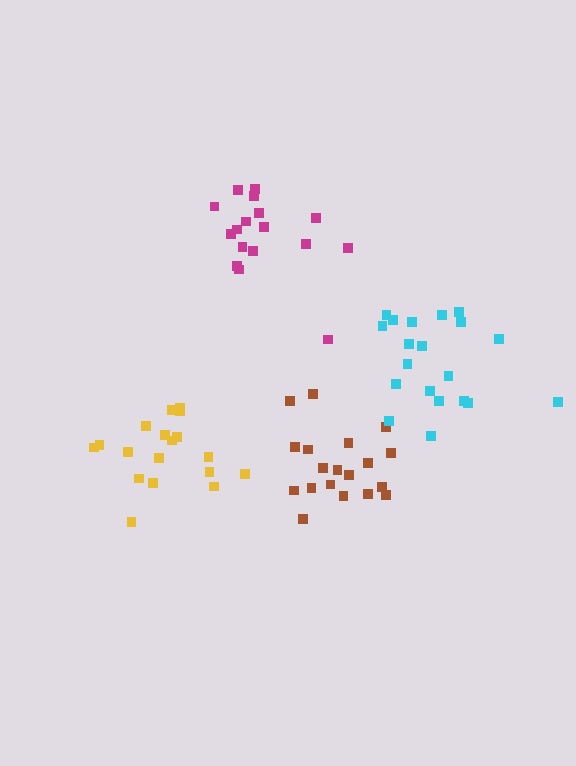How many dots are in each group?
Group 1: 18 dots, Group 2: 19 dots, Group 3: 20 dots, Group 4: 17 dots (74 total).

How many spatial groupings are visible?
There are 4 spatial groupings.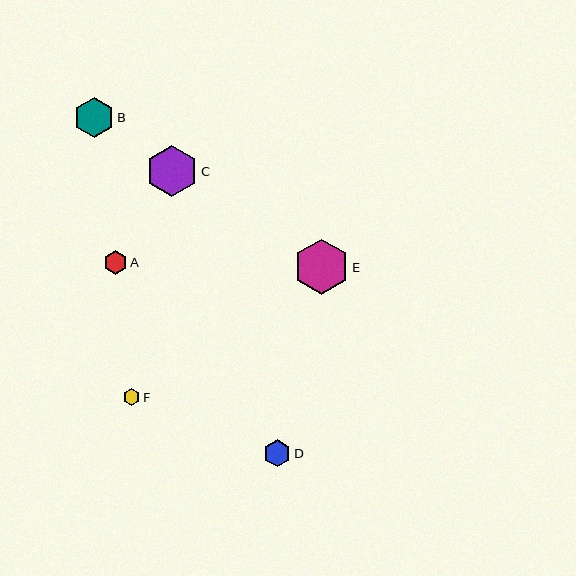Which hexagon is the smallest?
Hexagon F is the smallest with a size of approximately 17 pixels.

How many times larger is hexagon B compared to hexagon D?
Hexagon B is approximately 1.5 times the size of hexagon D.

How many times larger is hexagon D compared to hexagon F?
Hexagon D is approximately 1.6 times the size of hexagon F.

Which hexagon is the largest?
Hexagon E is the largest with a size of approximately 56 pixels.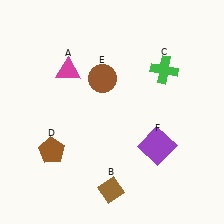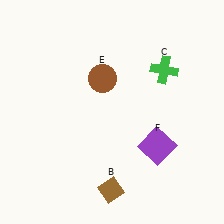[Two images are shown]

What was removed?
The magenta triangle (A), the brown pentagon (D) were removed in Image 2.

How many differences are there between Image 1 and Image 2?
There are 2 differences between the two images.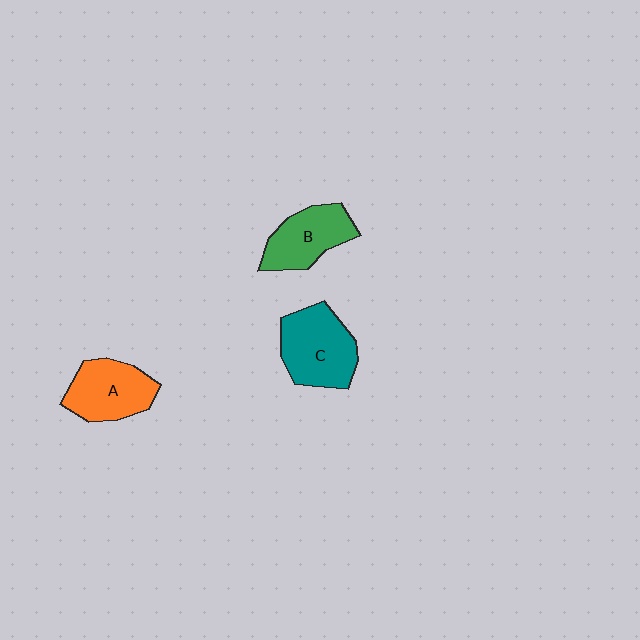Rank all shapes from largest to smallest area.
From largest to smallest: C (teal), A (orange), B (green).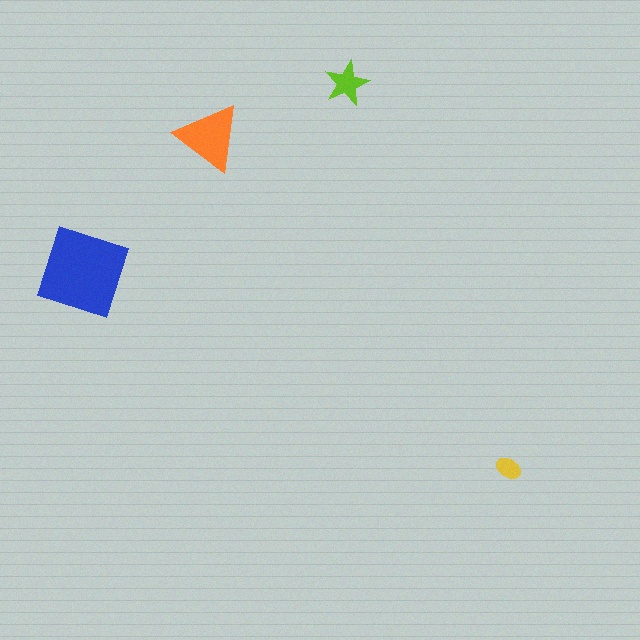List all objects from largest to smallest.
The blue diamond, the orange triangle, the lime star, the yellow ellipse.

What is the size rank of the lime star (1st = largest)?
3rd.